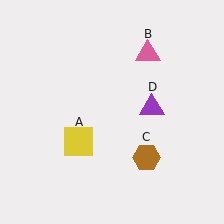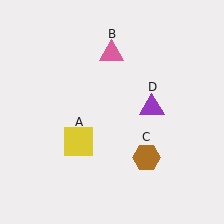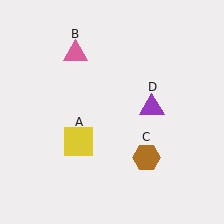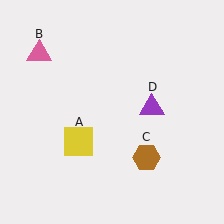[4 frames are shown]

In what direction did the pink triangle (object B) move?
The pink triangle (object B) moved left.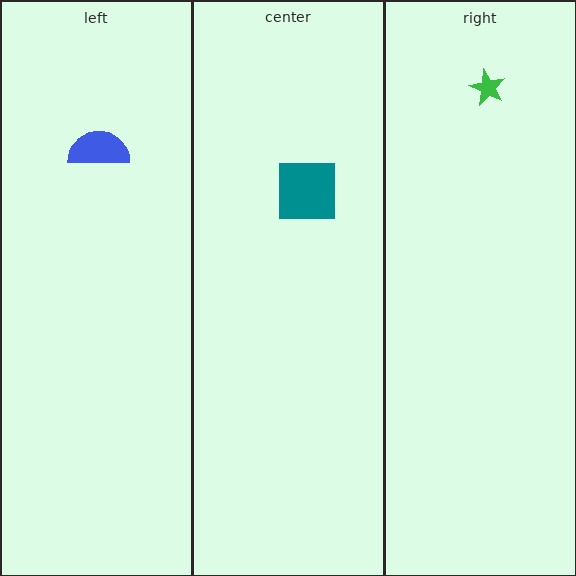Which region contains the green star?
The right region.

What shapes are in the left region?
The blue semicircle.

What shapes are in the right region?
The green star.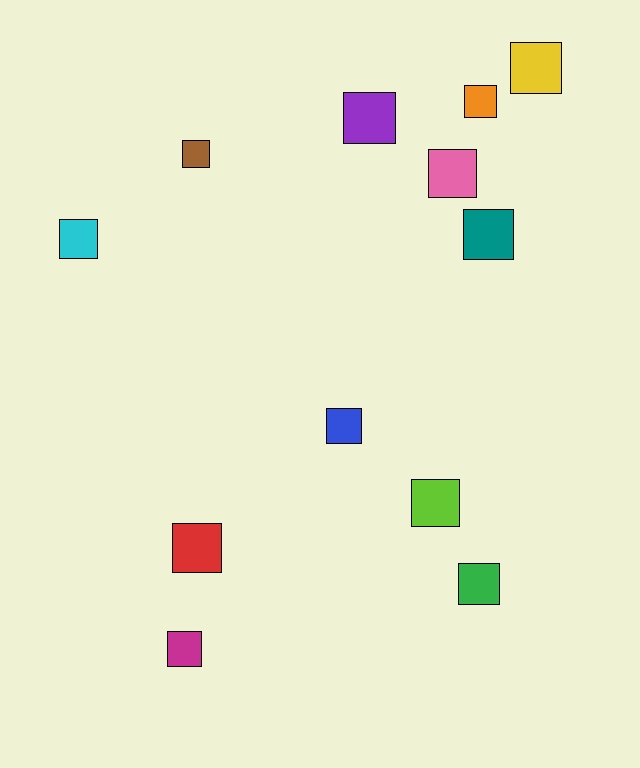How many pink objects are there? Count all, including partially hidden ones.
There is 1 pink object.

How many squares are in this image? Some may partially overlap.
There are 12 squares.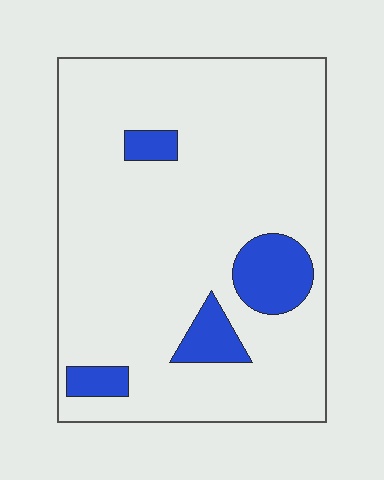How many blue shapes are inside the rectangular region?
4.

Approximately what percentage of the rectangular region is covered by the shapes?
Approximately 10%.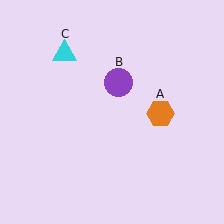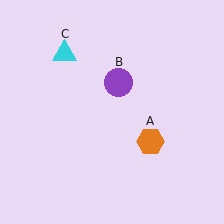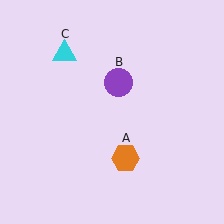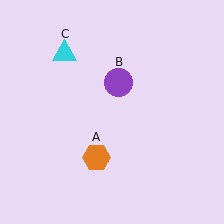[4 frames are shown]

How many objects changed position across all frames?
1 object changed position: orange hexagon (object A).